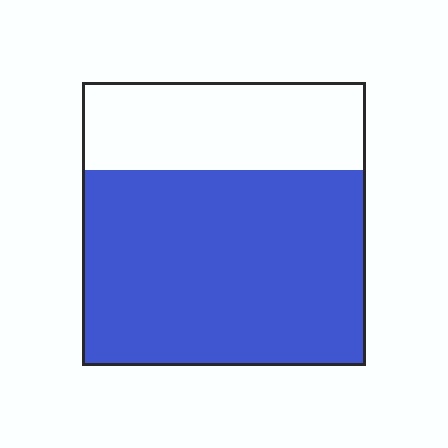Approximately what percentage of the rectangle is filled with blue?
Approximately 70%.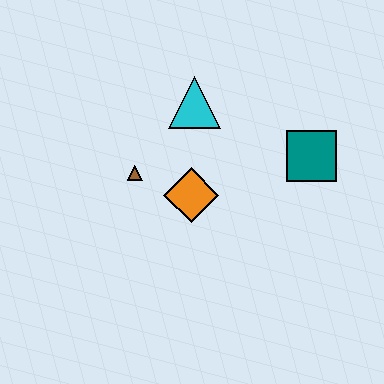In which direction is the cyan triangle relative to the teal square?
The cyan triangle is to the left of the teal square.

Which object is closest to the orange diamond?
The brown triangle is closest to the orange diamond.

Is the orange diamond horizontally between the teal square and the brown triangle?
Yes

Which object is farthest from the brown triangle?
The teal square is farthest from the brown triangle.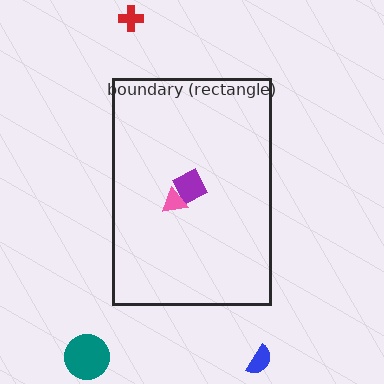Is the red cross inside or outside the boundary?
Outside.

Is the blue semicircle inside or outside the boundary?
Outside.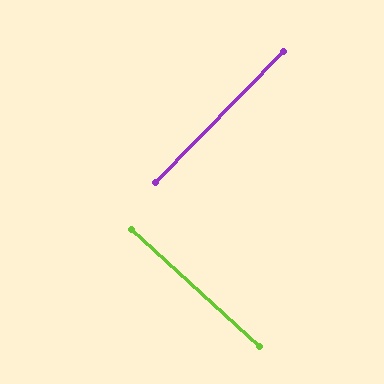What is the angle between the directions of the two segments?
Approximately 88 degrees.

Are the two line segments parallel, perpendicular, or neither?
Perpendicular — they meet at approximately 88°.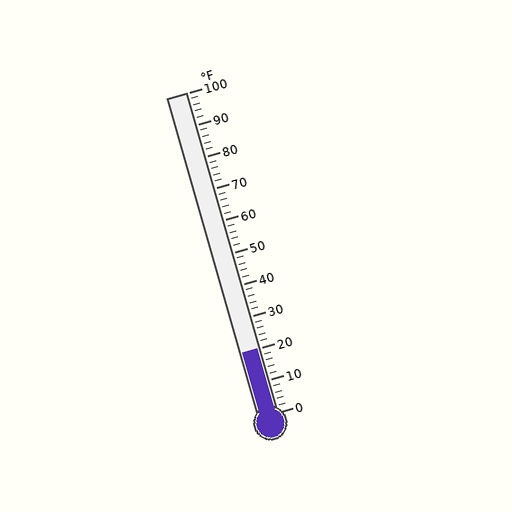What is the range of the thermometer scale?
The thermometer scale ranges from 0°F to 100°F.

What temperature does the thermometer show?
The thermometer shows approximately 20°F.